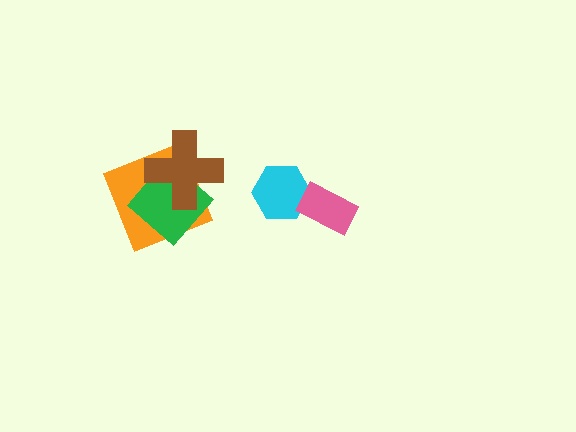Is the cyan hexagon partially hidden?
Yes, it is partially covered by another shape.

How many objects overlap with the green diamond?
2 objects overlap with the green diamond.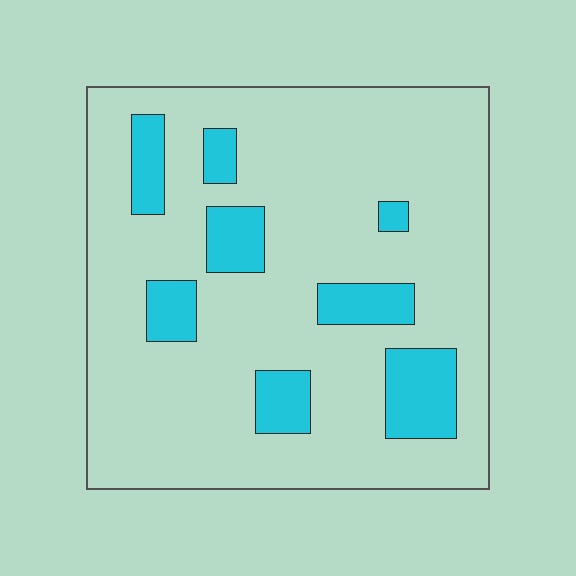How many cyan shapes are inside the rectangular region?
8.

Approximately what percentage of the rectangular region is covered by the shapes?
Approximately 15%.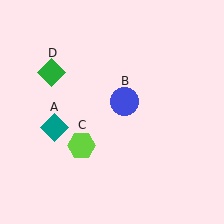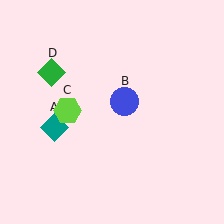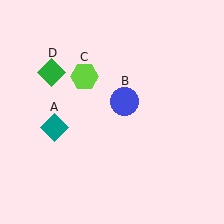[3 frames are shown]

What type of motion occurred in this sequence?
The lime hexagon (object C) rotated clockwise around the center of the scene.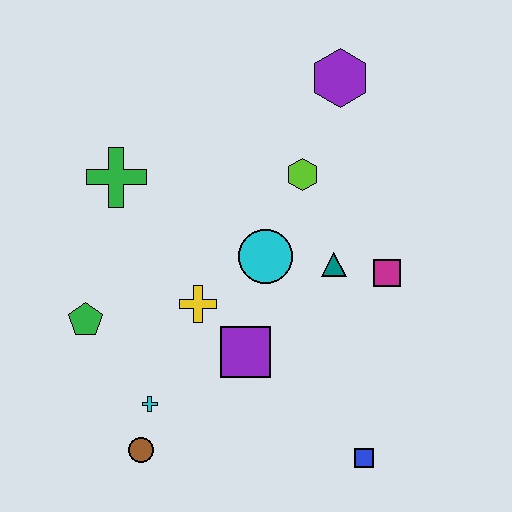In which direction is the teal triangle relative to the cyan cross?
The teal triangle is to the right of the cyan cross.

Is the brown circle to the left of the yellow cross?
Yes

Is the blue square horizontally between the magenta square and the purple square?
Yes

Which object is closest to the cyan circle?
The teal triangle is closest to the cyan circle.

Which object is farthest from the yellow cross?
The purple hexagon is farthest from the yellow cross.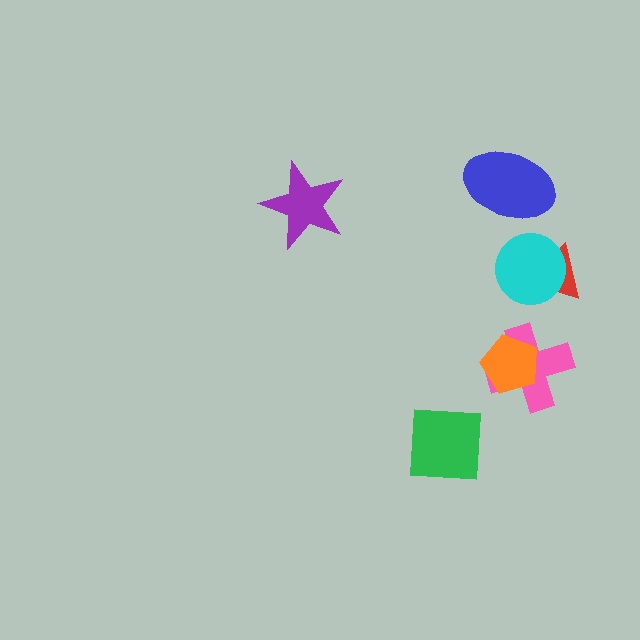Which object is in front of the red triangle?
The cyan circle is in front of the red triangle.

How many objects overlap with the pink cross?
1 object overlaps with the pink cross.